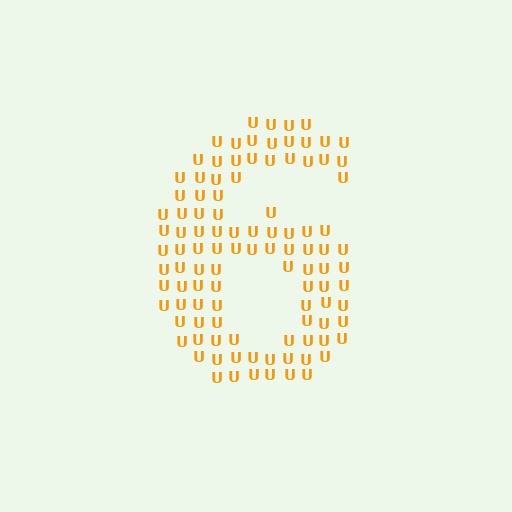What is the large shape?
The large shape is the digit 6.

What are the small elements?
The small elements are letter U's.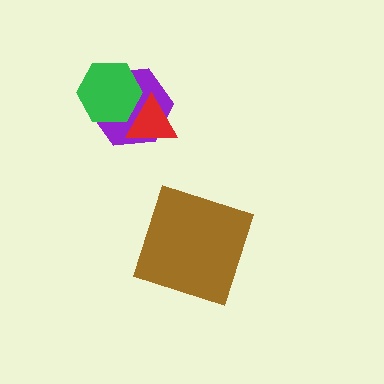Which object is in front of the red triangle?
The green hexagon is in front of the red triangle.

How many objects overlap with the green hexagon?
2 objects overlap with the green hexagon.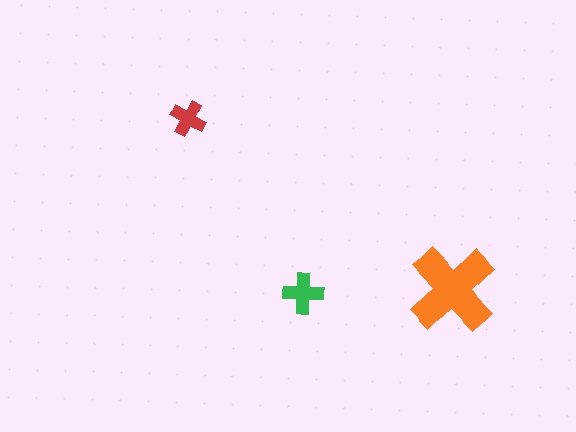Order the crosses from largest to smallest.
the orange one, the green one, the red one.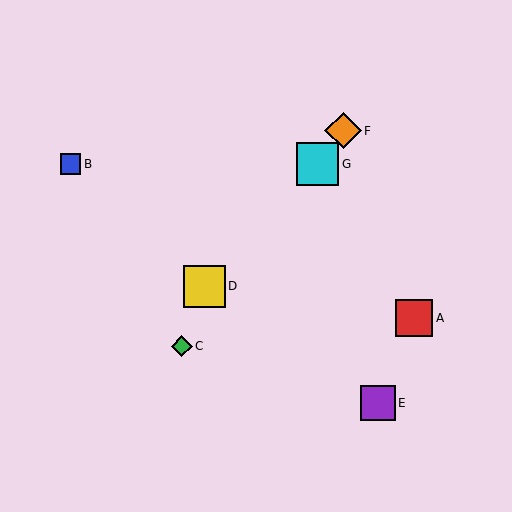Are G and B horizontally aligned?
Yes, both are at y≈164.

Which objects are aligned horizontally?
Objects B, G are aligned horizontally.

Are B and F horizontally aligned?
No, B is at y≈164 and F is at y≈131.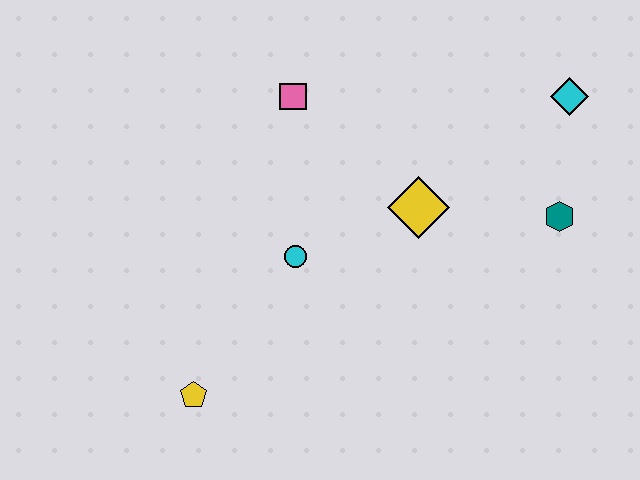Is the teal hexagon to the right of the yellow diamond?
Yes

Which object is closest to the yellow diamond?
The cyan circle is closest to the yellow diamond.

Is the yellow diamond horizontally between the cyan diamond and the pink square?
Yes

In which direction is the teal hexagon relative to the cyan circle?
The teal hexagon is to the right of the cyan circle.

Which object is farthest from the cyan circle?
The cyan diamond is farthest from the cyan circle.